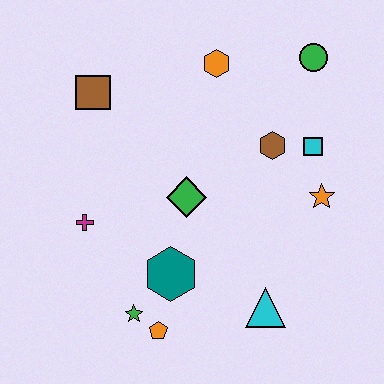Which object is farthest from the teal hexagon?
The green circle is farthest from the teal hexagon.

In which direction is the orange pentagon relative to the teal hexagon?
The orange pentagon is below the teal hexagon.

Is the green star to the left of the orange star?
Yes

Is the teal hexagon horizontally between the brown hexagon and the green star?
Yes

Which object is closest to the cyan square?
The brown hexagon is closest to the cyan square.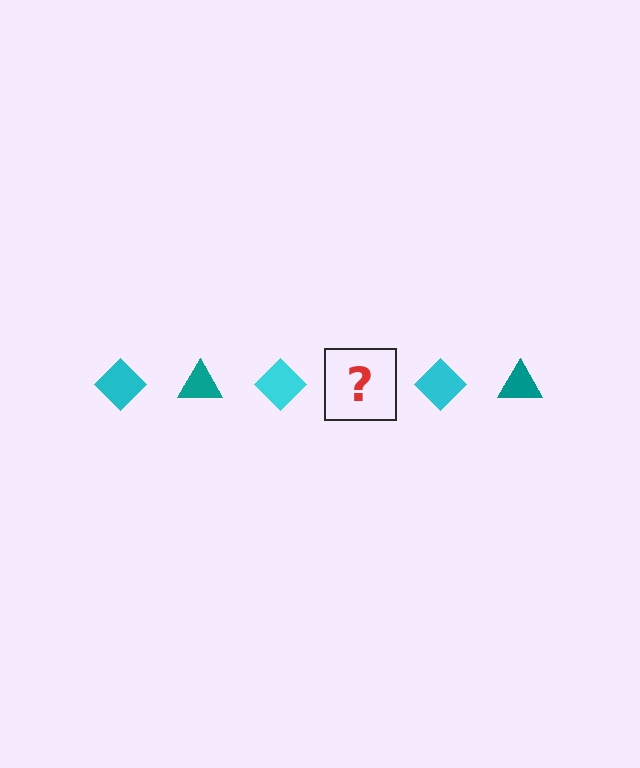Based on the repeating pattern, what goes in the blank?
The blank should be a teal triangle.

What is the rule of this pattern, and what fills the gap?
The rule is that the pattern alternates between cyan diamond and teal triangle. The gap should be filled with a teal triangle.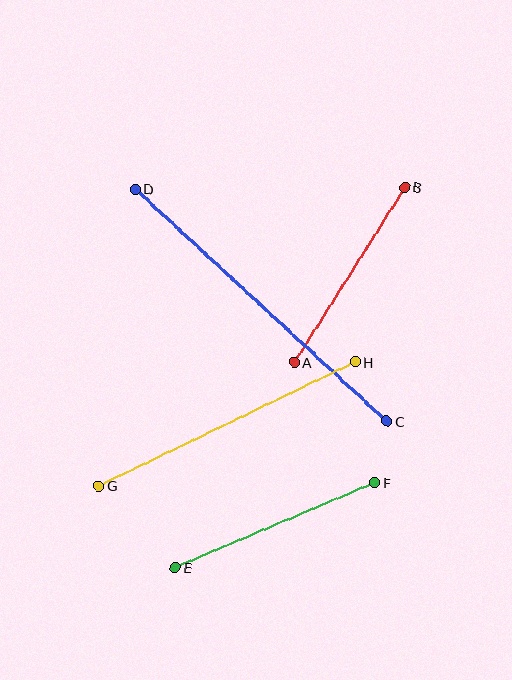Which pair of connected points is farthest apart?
Points C and D are farthest apart.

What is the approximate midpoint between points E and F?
The midpoint is at approximately (275, 525) pixels.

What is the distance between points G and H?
The distance is approximately 285 pixels.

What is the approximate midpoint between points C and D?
The midpoint is at approximately (261, 305) pixels.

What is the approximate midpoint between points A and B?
The midpoint is at approximately (349, 275) pixels.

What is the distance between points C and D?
The distance is approximately 342 pixels.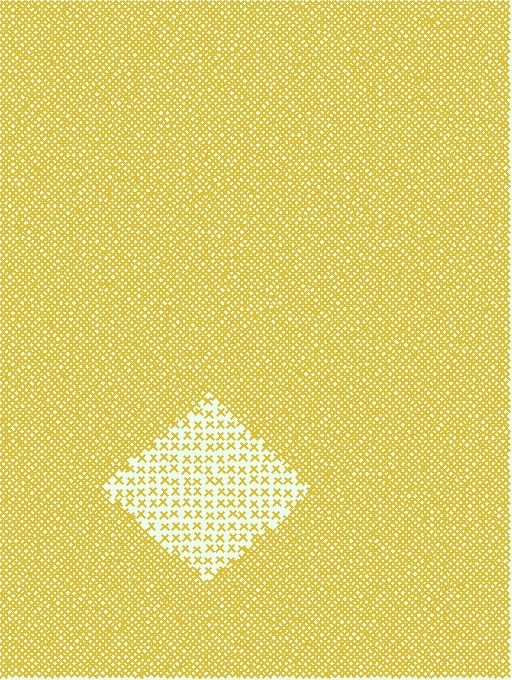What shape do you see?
I see a diamond.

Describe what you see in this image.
The image contains small yellow elements arranged at two different densities. A diamond-shaped region is visible where the elements are less densely packed than the surrounding area.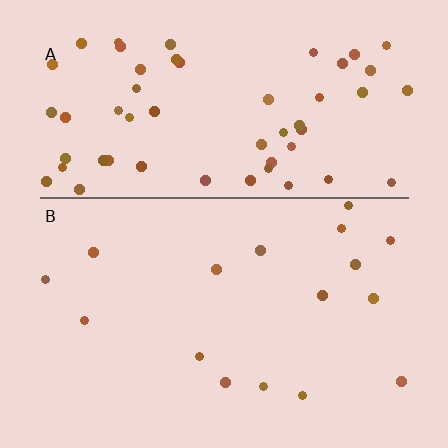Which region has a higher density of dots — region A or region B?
A (the top).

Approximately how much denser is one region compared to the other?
Approximately 3.6× — region A over region B.